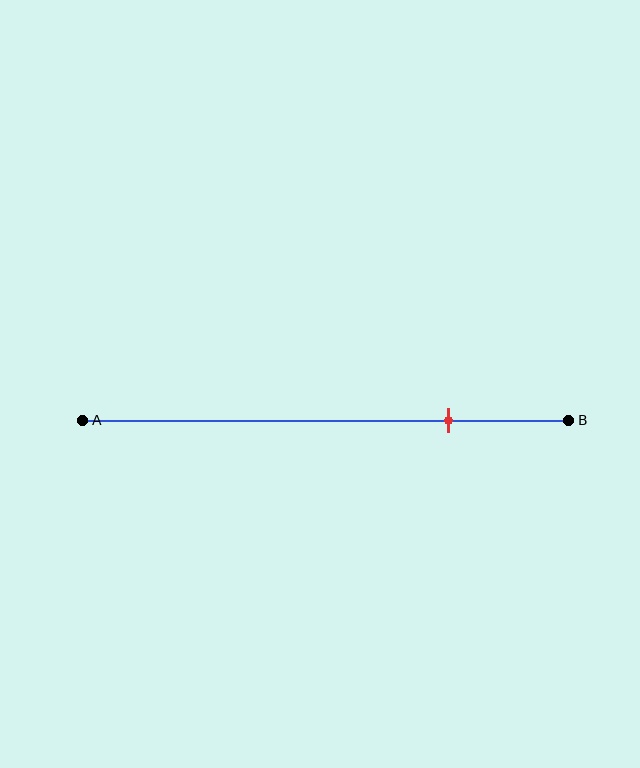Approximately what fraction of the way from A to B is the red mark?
The red mark is approximately 75% of the way from A to B.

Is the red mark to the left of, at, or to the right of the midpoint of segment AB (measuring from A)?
The red mark is to the right of the midpoint of segment AB.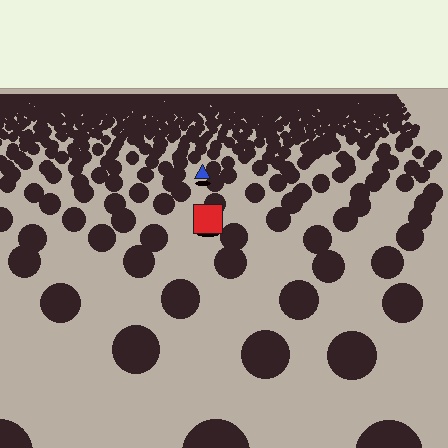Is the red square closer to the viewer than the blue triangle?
Yes. The red square is closer — you can tell from the texture gradient: the ground texture is coarser near it.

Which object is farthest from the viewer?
The blue triangle is farthest from the viewer. It appears smaller and the ground texture around it is denser.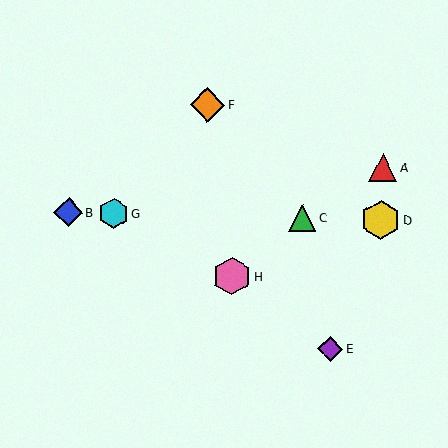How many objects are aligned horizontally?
4 objects (B, C, D, G) are aligned horizontally.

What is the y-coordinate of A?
Object A is at y≈167.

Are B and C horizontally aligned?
Yes, both are at y≈212.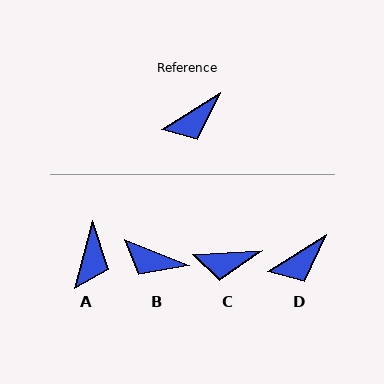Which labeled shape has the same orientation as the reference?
D.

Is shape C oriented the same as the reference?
No, it is off by about 29 degrees.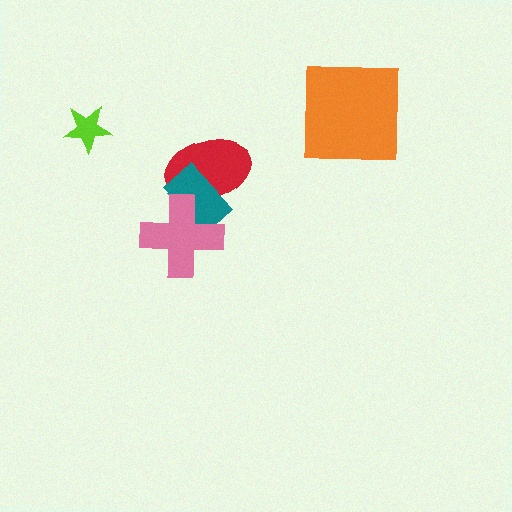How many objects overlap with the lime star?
0 objects overlap with the lime star.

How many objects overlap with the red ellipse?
2 objects overlap with the red ellipse.